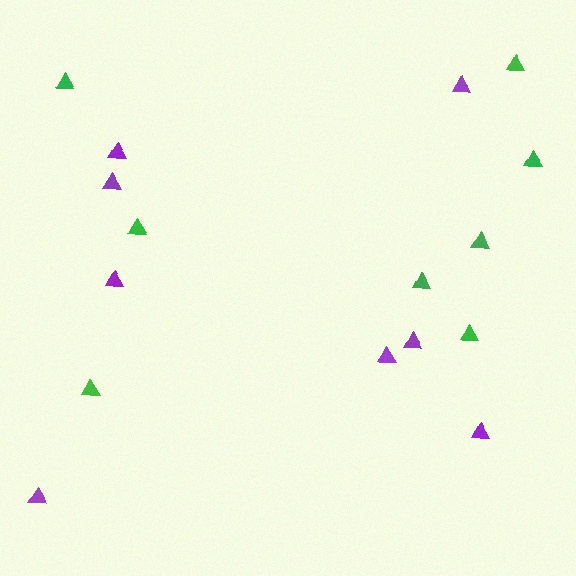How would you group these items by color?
There are 2 groups: one group of purple triangles (8) and one group of green triangles (8).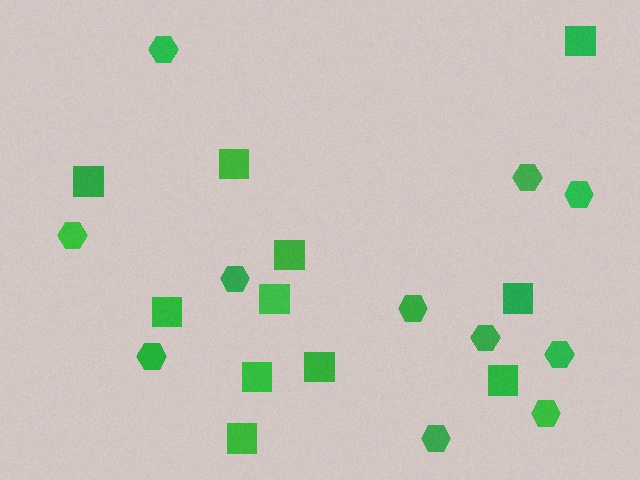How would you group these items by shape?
There are 2 groups: one group of squares (11) and one group of hexagons (11).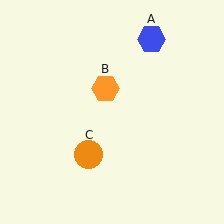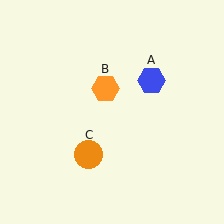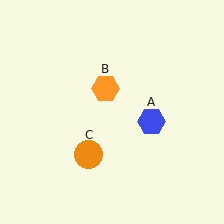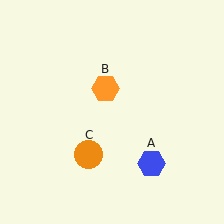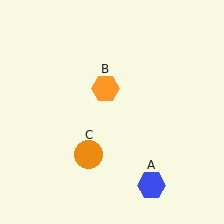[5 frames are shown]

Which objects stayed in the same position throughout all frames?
Orange hexagon (object B) and orange circle (object C) remained stationary.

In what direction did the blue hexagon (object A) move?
The blue hexagon (object A) moved down.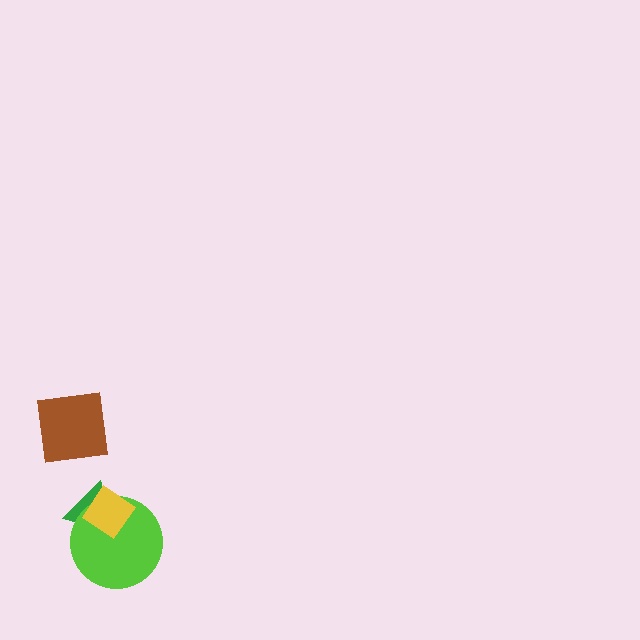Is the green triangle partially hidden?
Yes, it is partially covered by another shape.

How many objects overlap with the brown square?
0 objects overlap with the brown square.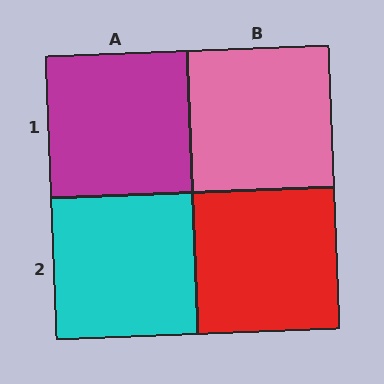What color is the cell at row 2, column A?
Cyan.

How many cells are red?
1 cell is red.